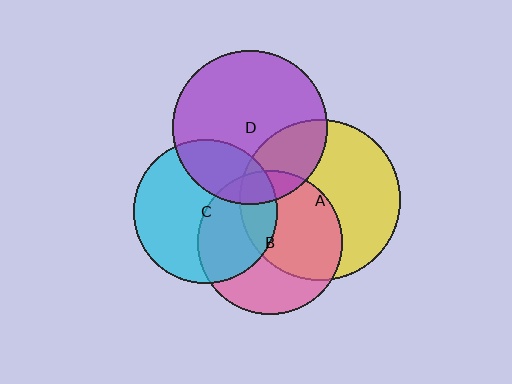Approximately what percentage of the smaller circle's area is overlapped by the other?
Approximately 25%.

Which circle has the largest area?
Circle A (yellow).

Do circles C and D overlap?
Yes.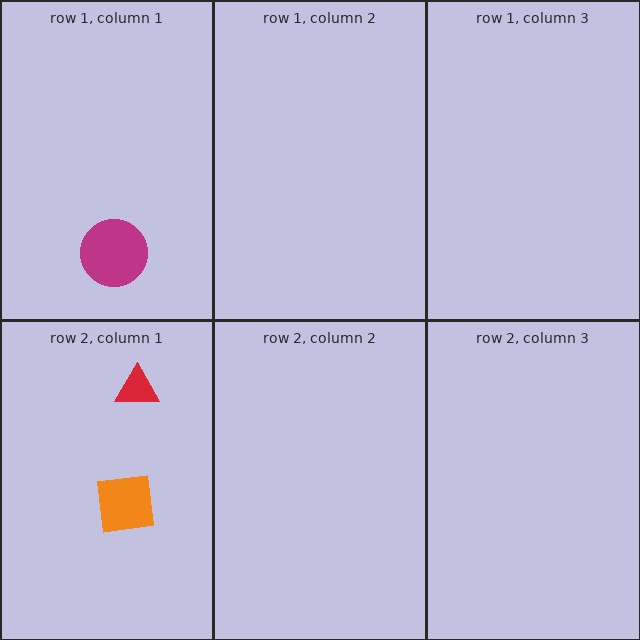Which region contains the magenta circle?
The row 1, column 1 region.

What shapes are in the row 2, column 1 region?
The red triangle, the orange square.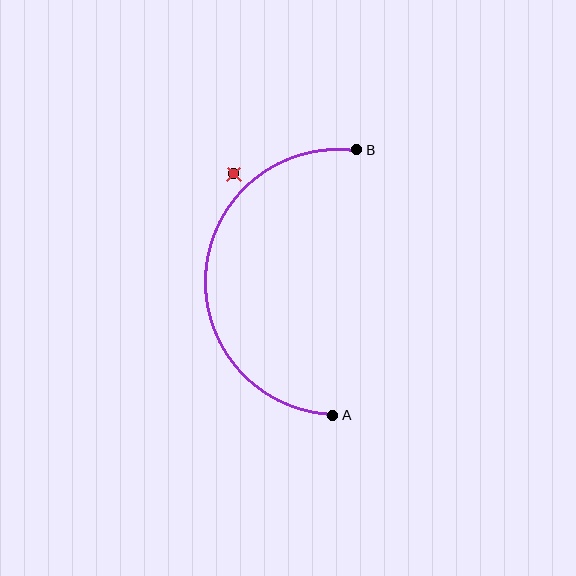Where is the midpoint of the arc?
The arc midpoint is the point on the curve farthest from the straight line joining A and B. It sits to the left of that line.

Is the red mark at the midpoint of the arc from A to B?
No — the red mark does not lie on the arc at all. It sits slightly outside the curve.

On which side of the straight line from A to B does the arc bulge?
The arc bulges to the left of the straight line connecting A and B.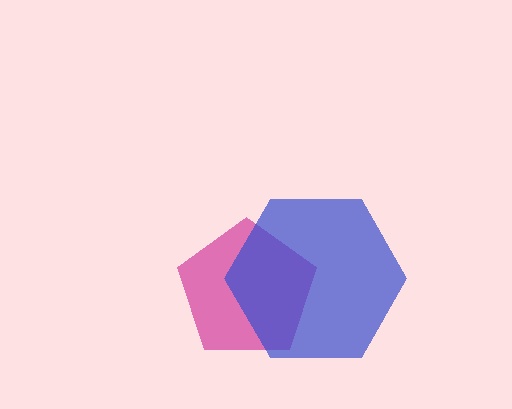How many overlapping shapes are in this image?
There are 2 overlapping shapes in the image.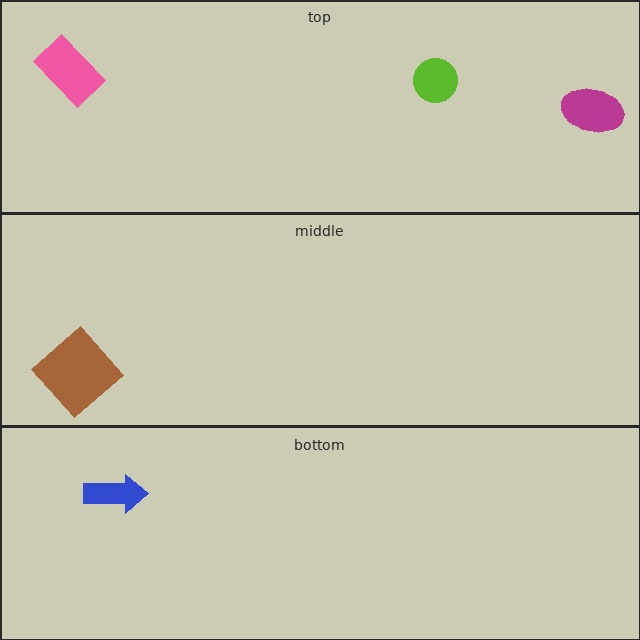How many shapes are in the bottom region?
1.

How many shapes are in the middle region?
1.